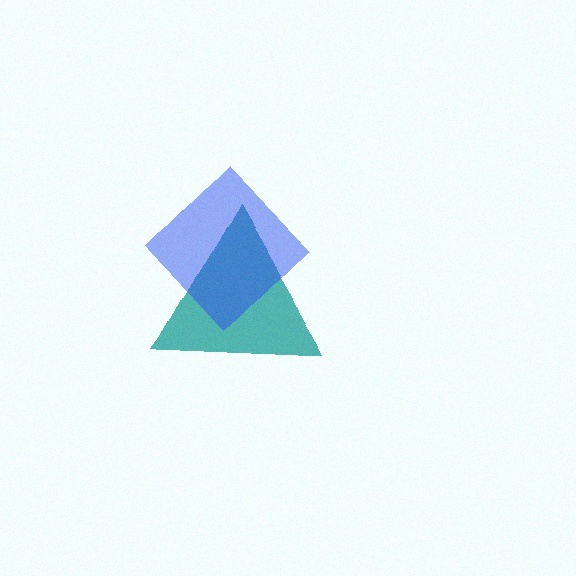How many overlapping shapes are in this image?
There are 2 overlapping shapes in the image.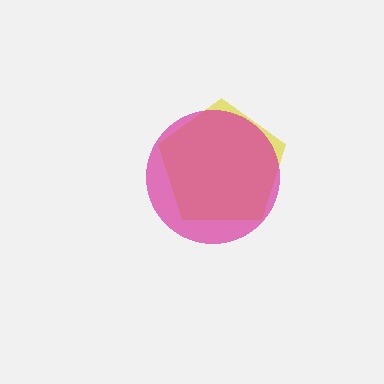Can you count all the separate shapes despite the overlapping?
Yes, there are 2 separate shapes.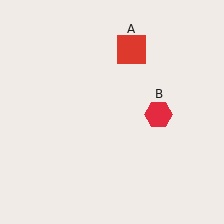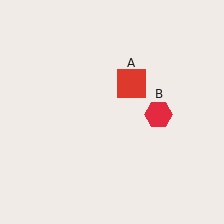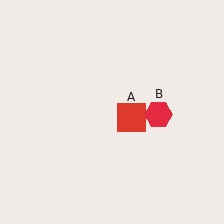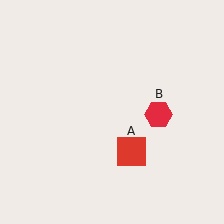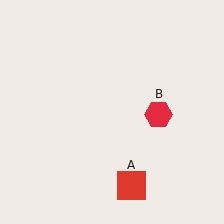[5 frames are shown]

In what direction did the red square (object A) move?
The red square (object A) moved down.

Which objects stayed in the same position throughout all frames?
Red hexagon (object B) remained stationary.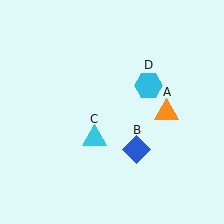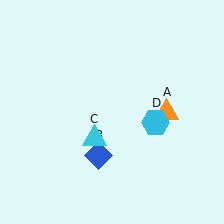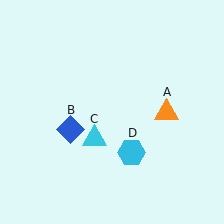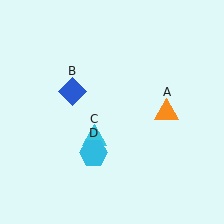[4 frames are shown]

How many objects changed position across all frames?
2 objects changed position: blue diamond (object B), cyan hexagon (object D).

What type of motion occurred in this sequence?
The blue diamond (object B), cyan hexagon (object D) rotated clockwise around the center of the scene.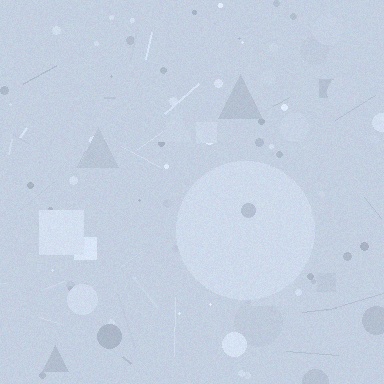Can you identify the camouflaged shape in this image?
The camouflaged shape is a circle.